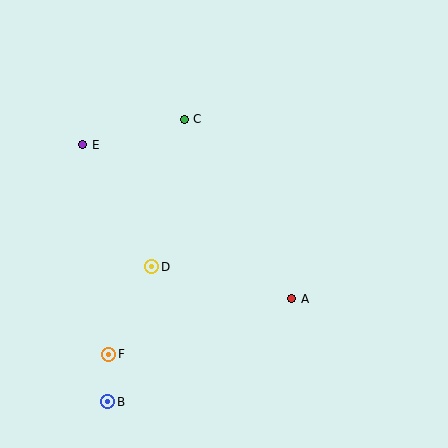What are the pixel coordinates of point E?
Point E is at (83, 145).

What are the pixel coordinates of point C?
Point C is at (184, 119).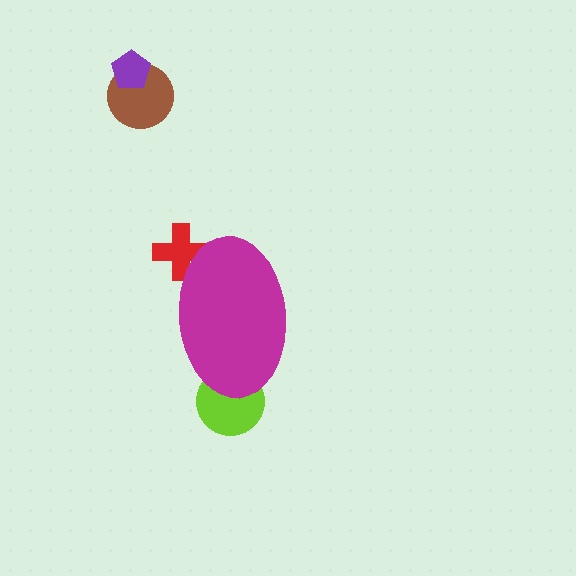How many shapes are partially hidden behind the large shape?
2 shapes are partially hidden.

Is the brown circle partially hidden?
No, the brown circle is fully visible.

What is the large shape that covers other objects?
A magenta ellipse.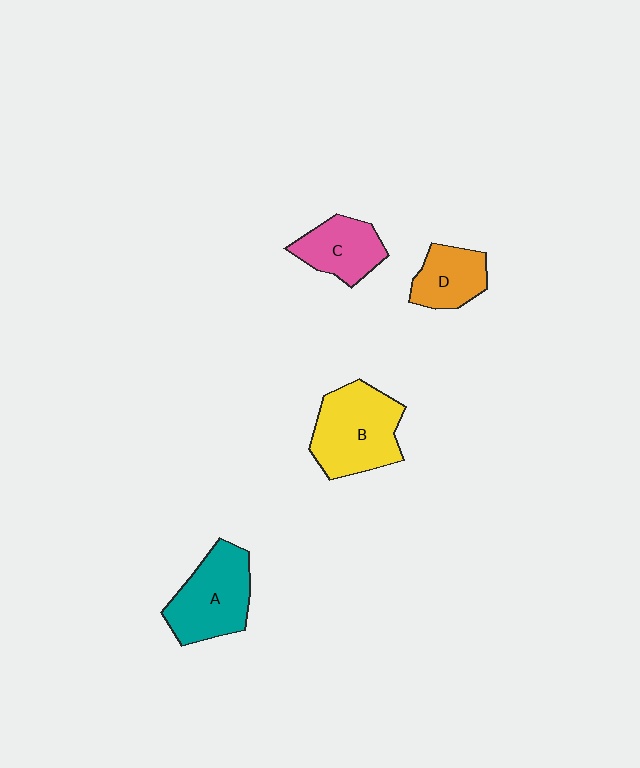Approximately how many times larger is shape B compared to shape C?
Approximately 1.6 times.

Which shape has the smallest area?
Shape D (orange).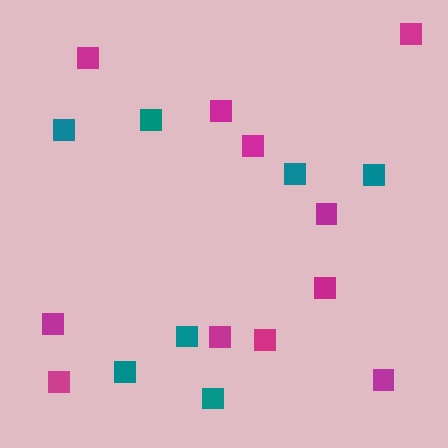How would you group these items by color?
There are 2 groups: one group of teal squares (7) and one group of magenta squares (11).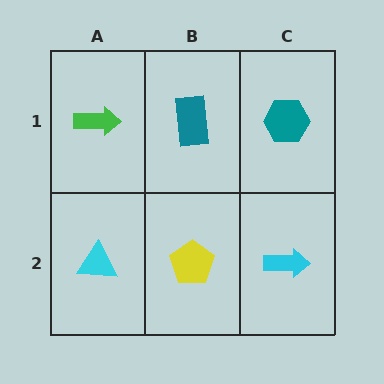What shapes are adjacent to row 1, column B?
A yellow pentagon (row 2, column B), a green arrow (row 1, column A), a teal hexagon (row 1, column C).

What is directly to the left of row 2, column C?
A yellow pentagon.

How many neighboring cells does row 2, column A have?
2.